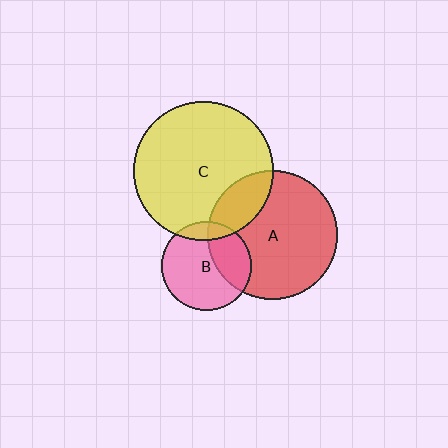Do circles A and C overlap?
Yes.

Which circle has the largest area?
Circle C (yellow).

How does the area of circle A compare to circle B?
Approximately 2.1 times.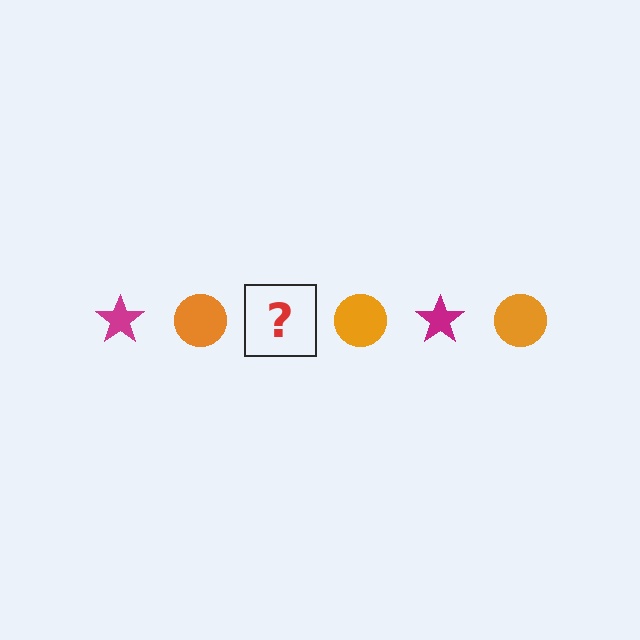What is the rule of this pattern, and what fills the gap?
The rule is that the pattern alternates between magenta star and orange circle. The gap should be filled with a magenta star.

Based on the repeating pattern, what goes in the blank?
The blank should be a magenta star.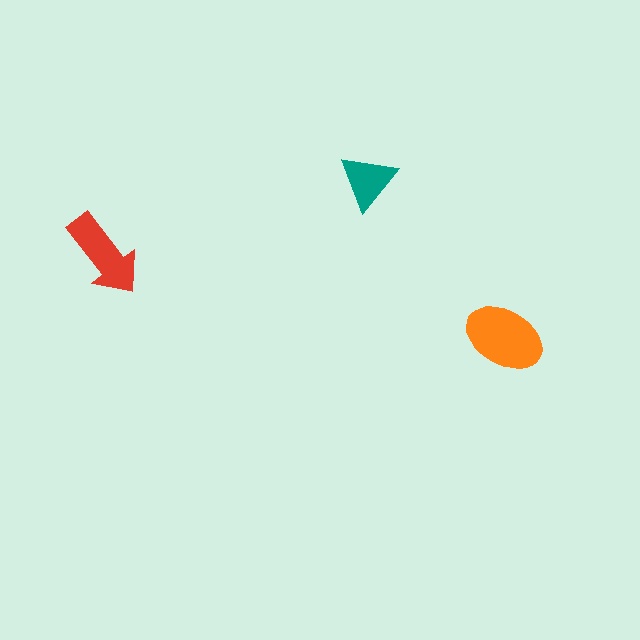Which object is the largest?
The orange ellipse.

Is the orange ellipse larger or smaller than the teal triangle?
Larger.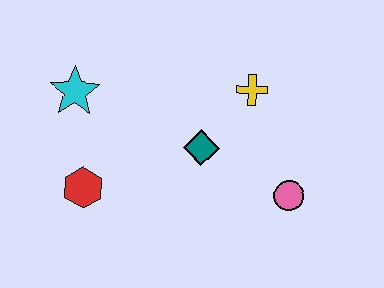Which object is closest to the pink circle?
The teal diamond is closest to the pink circle.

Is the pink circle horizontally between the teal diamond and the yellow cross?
No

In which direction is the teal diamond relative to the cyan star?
The teal diamond is to the right of the cyan star.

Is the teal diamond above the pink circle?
Yes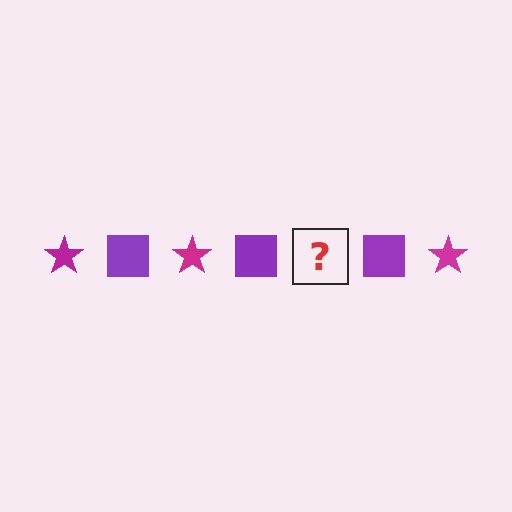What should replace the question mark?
The question mark should be replaced with a magenta star.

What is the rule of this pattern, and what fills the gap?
The rule is that the pattern alternates between magenta star and purple square. The gap should be filled with a magenta star.